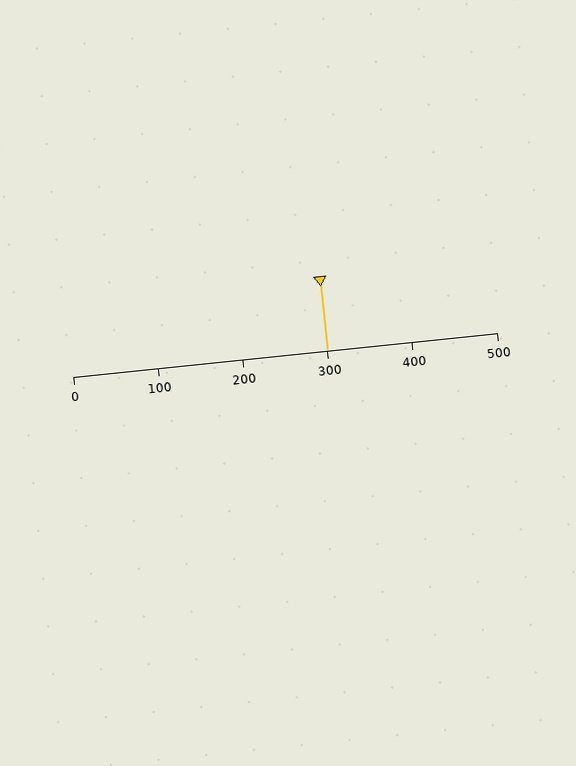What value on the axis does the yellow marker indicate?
The marker indicates approximately 300.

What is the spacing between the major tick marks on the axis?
The major ticks are spaced 100 apart.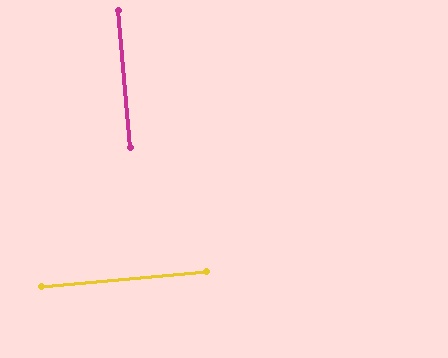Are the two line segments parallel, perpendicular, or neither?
Perpendicular — they meet at approximately 90°.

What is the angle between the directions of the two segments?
Approximately 90 degrees.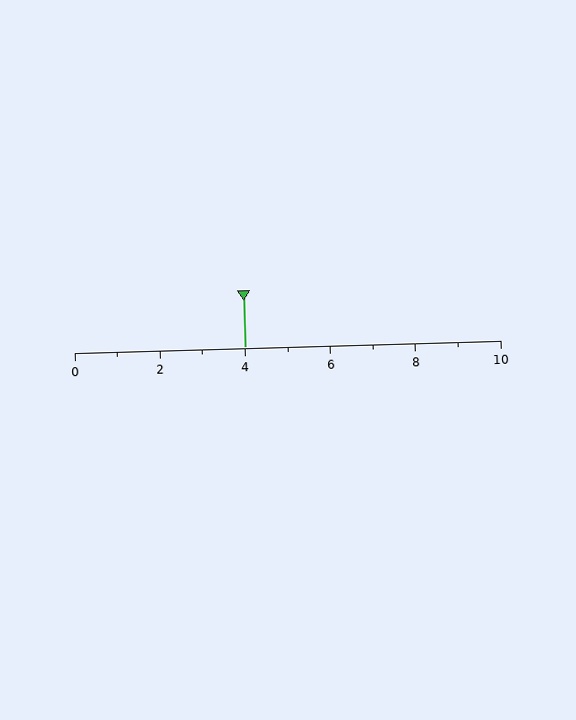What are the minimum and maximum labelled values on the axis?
The axis runs from 0 to 10.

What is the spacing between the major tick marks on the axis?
The major ticks are spaced 2 apart.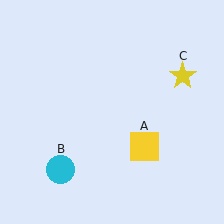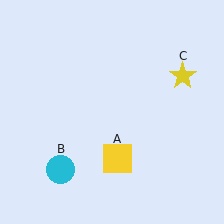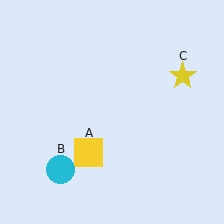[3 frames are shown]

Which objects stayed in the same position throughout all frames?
Cyan circle (object B) and yellow star (object C) remained stationary.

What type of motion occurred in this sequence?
The yellow square (object A) rotated clockwise around the center of the scene.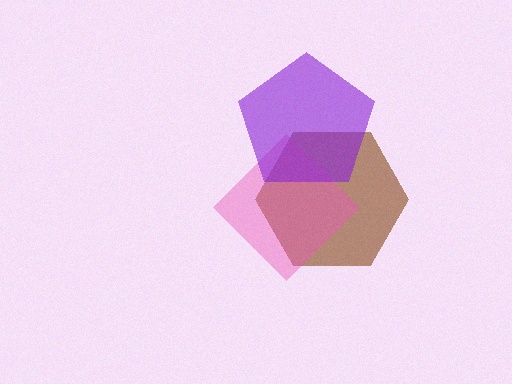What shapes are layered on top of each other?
The layered shapes are: a brown hexagon, a pink diamond, a purple pentagon.